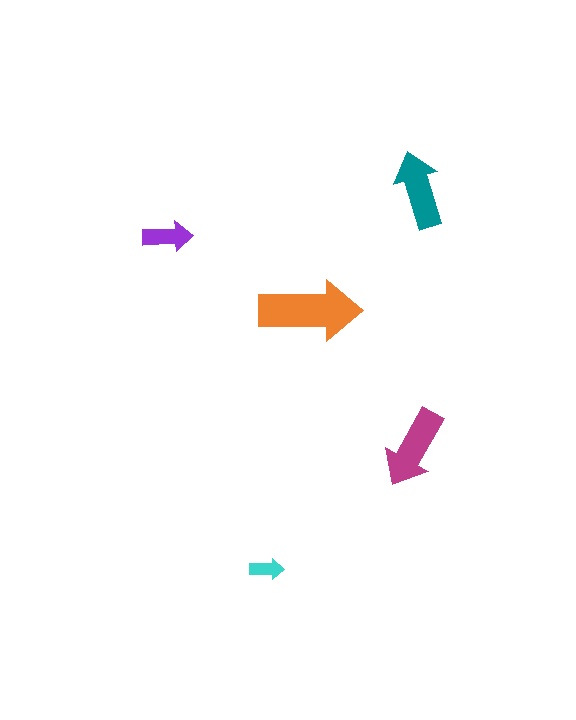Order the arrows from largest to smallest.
the orange one, the magenta one, the teal one, the purple one, the cyan one.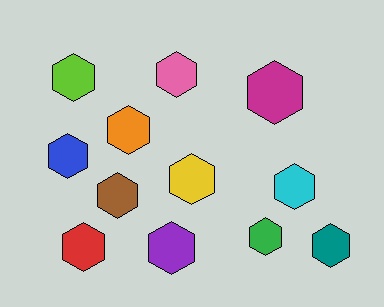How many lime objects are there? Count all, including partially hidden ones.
There is 1 lime object.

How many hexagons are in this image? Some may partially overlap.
There are 12 hexagons.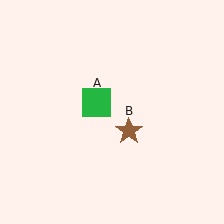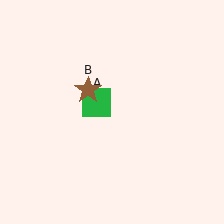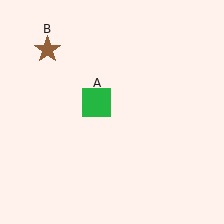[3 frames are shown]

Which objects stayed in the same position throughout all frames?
Green square (object A) remained stationary.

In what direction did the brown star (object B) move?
The brown star (object B) moved up and to the left.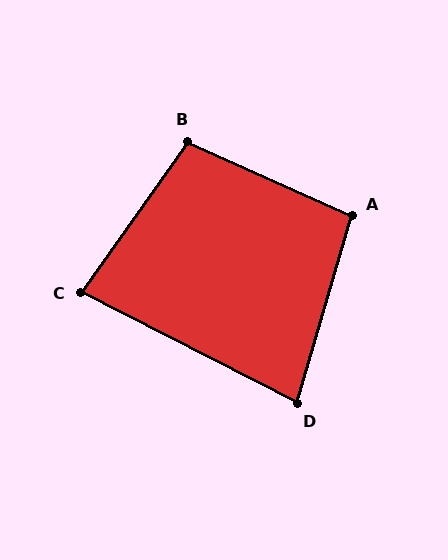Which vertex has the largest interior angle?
B, at approximately 101 degrees.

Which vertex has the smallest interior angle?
D, at approximately 79 degrees.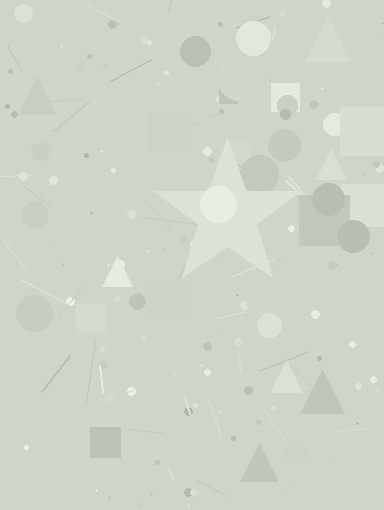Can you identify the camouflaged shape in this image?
The camouflaged shape is a star.